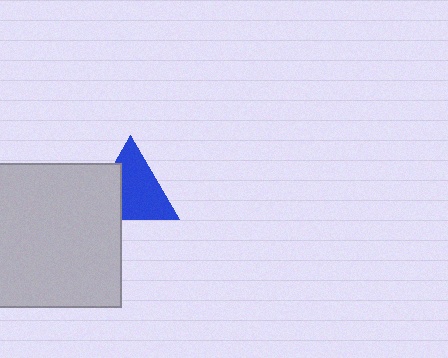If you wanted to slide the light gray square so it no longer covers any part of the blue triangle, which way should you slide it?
Slide it left — that is the most direct way to separate the two shapes.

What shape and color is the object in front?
The object in front is a light gray square.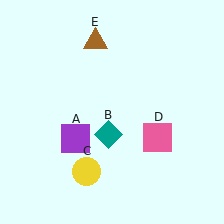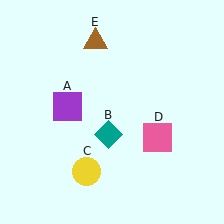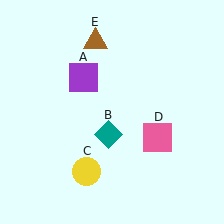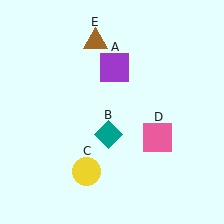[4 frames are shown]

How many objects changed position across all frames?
1 object changed position: purple square (object A).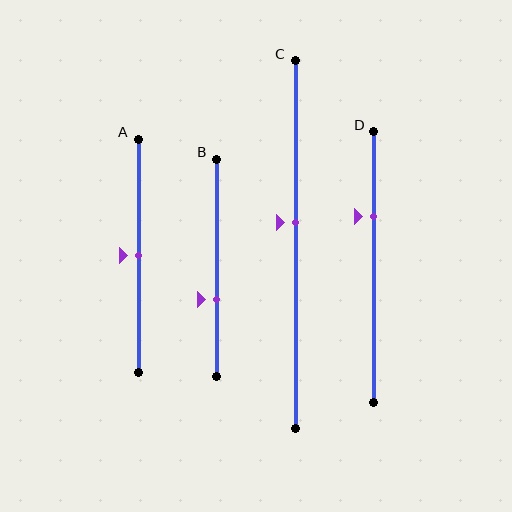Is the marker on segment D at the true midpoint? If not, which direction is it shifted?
No, the marker on segment D is shifted upward by about 19% of the segment length.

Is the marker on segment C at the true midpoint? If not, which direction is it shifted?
No, the marker on segment C is shifted upward by about 6% of the segment length.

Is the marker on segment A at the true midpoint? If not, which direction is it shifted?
Yes, the marker on segment A is at the true midpoint.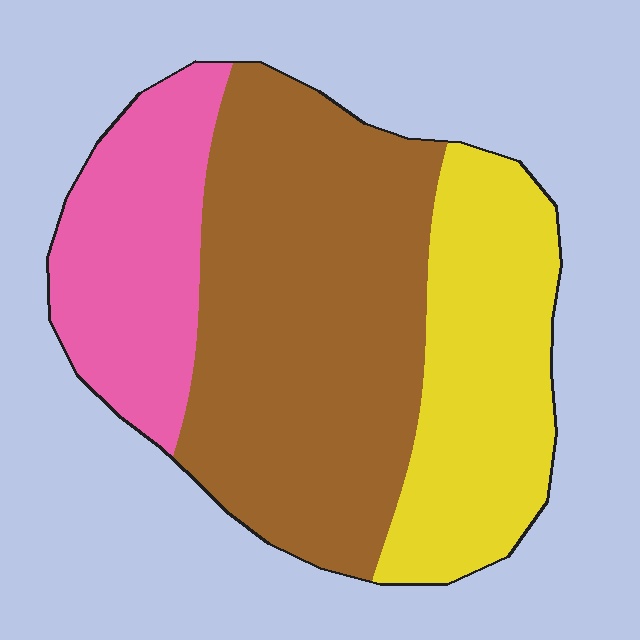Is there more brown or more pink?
Brown.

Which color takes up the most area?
Brown, at roughly 50%.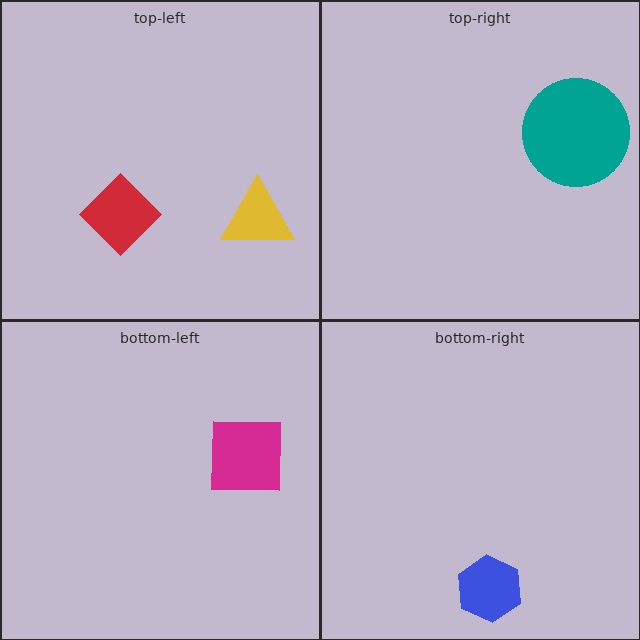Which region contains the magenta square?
The bottom-left region.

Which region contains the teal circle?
The top-right region.